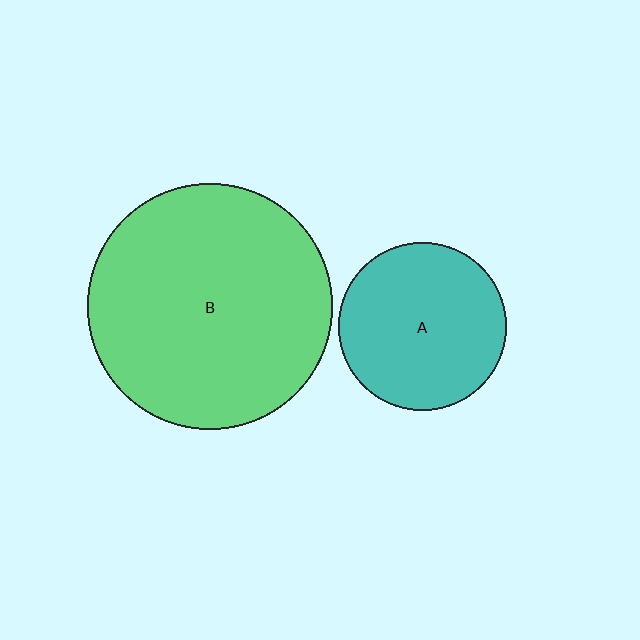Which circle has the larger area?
Circle B (green).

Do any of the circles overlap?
No, none of the circles overlap.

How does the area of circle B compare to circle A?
Approximately 2.1 times.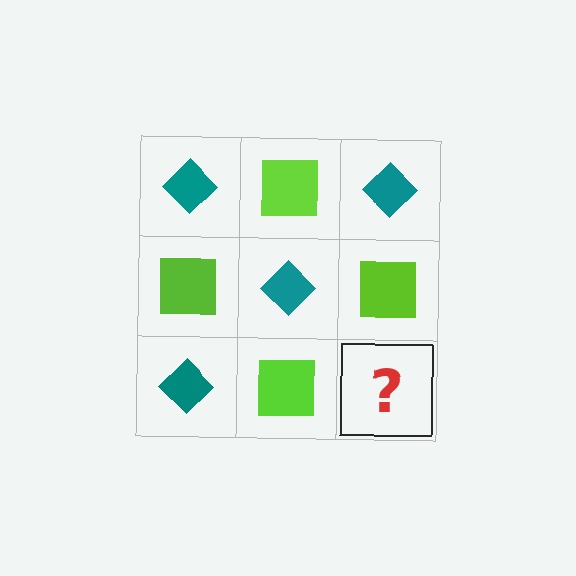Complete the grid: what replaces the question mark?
The question mark should be replaced with a teal diamond.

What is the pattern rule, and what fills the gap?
The rule is that it alternates teal diamond and lime square in a checkerboard pattern. The gap should be filled with a teal diamond.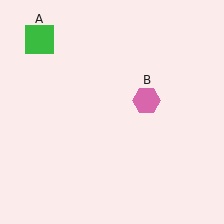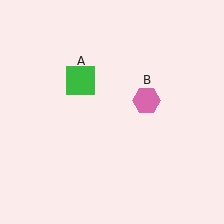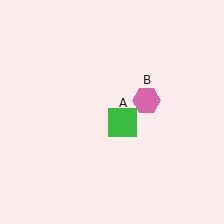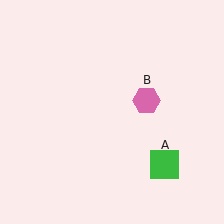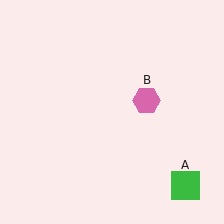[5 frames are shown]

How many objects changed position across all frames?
1 object changed position: green square (object A).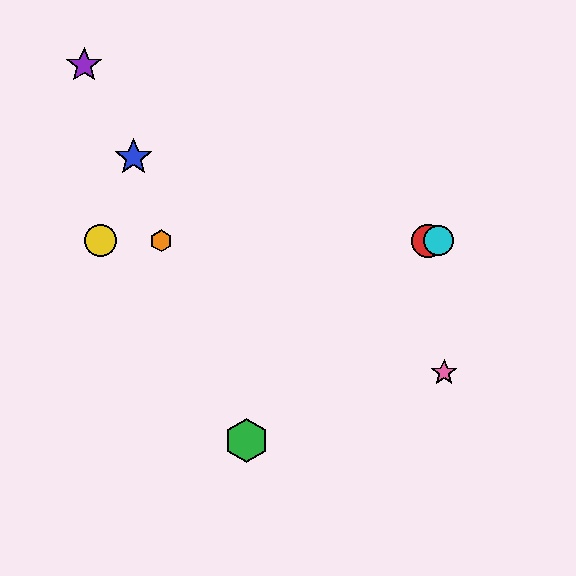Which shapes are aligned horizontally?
The red circle, the yellow circle, the orange hexagon, the cyan circle are aligned horizontally.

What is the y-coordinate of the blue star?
The blue star is at y≈157.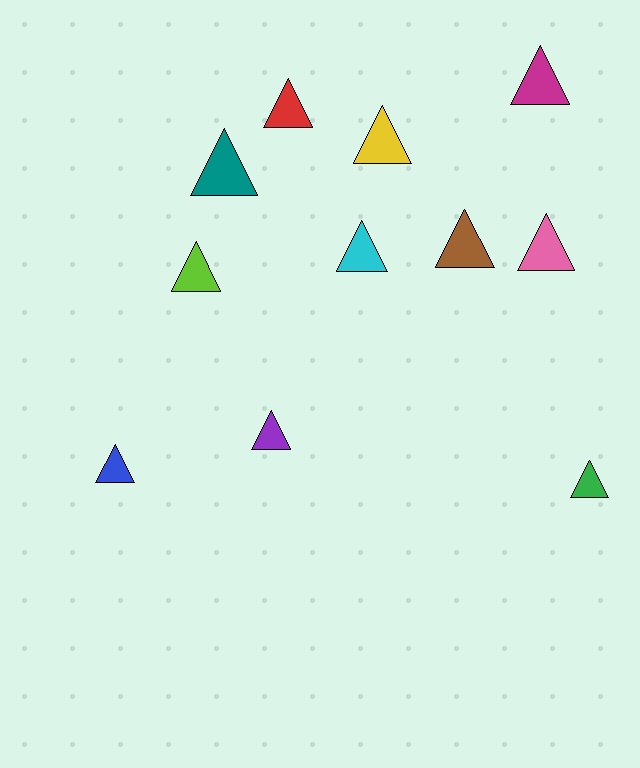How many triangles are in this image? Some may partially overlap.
There are 11 triangles.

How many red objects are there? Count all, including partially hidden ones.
There is 1 red object.